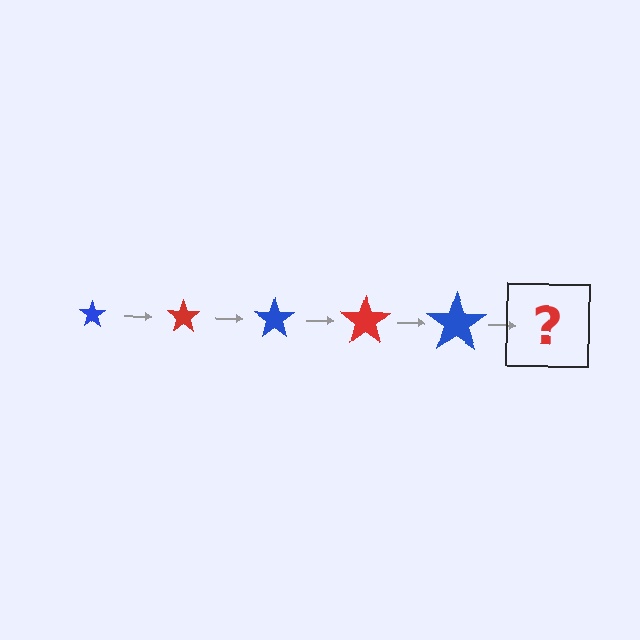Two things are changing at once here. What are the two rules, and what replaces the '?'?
The two rules are that the star grows larger each step and the color cycles through blue and red. The '?' should be a red star, larger than the previous one.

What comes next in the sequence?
The next element should be a red star, larger than the previous one.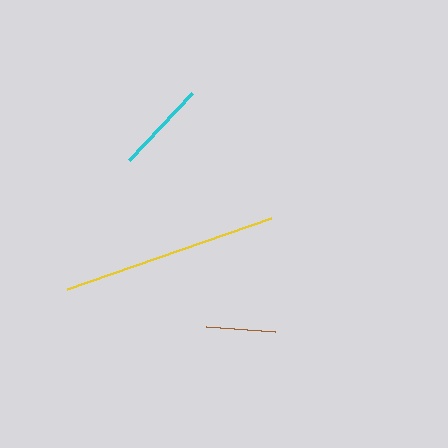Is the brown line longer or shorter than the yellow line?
The yellow line is longer than the brown line.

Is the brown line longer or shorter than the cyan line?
The cyan line is longer than the brown line.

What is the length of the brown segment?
The brown segment is approximately 70 pixels long.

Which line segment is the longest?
The yellow line is the longest at approximately 216 pixels.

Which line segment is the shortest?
The brown line is the shortest at approximately 70 pixels.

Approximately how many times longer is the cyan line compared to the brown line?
The cyan line is approximately 1.3 times the length of the brown line.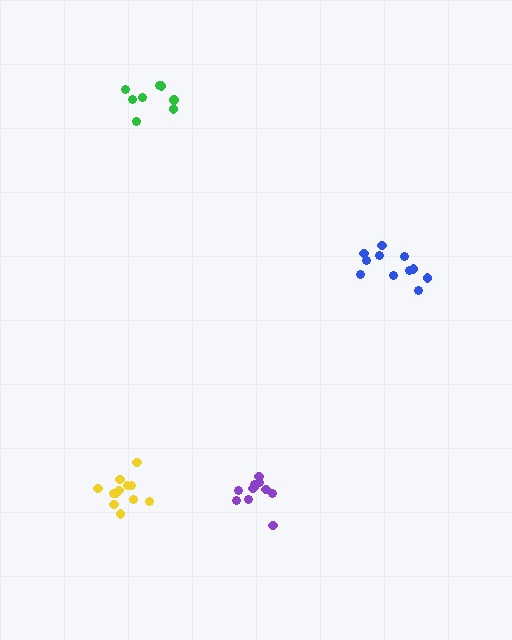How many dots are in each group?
Group 1: 8 dots, Group 2: 12 dots, Group 3: 11 dots, Group 4: 11 dots (42 total).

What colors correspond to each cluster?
The clusters are colored: green, yellow, blue, purple.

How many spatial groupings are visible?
There are 4 spatial groupings.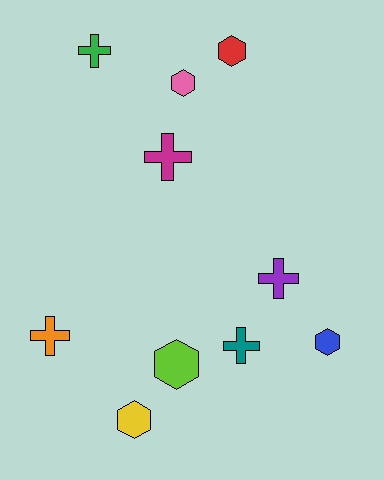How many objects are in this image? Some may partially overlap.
There are 10 objects.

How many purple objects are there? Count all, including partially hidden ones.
There is 1 purple object.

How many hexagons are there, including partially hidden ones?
There are 5 hexagons.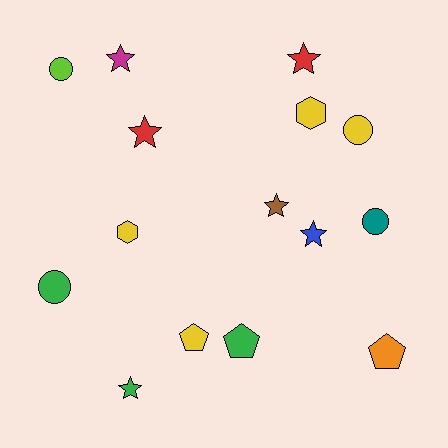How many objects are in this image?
There are 15 objects.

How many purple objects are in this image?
There are no purple objects.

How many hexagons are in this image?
There are 2 hexagons.